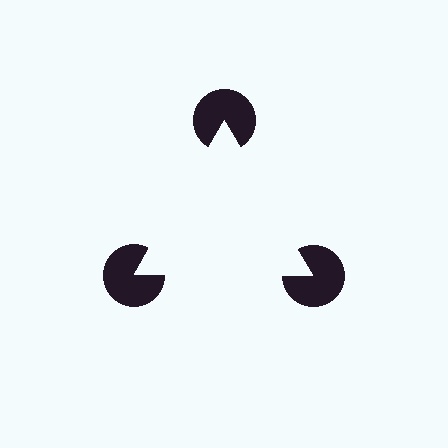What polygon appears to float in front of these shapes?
An illusory triangle — its edges are inferred from the aligned wedge cuts in the pac-man discs, not physically drawn.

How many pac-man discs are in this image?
There are 3 — one at each vertex of the illusory triangle.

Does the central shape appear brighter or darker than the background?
It typically appears slightly brighter than the background, even though no actual brightness change is drawn.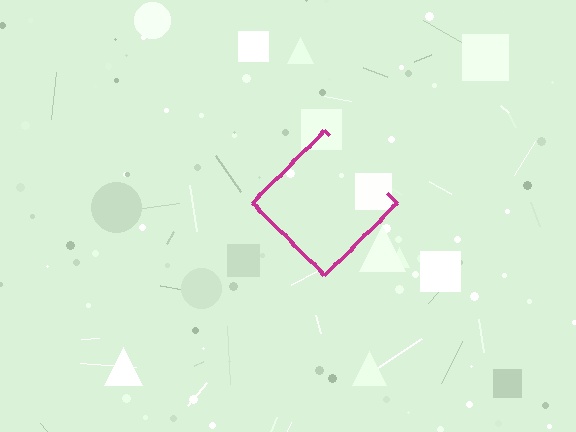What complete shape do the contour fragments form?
The contour fragments form a diamond.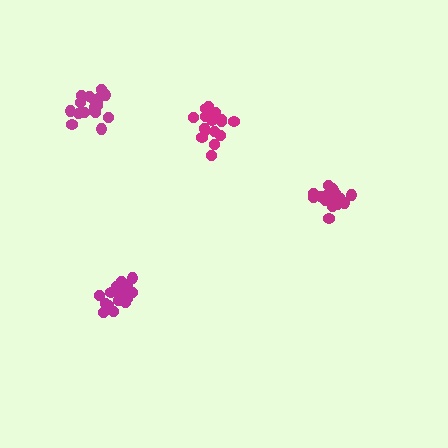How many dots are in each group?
Group 1: 16 dots, Group 2: 17 dots, Group 3: 17 dots, Group 4: 17 dots (67 total).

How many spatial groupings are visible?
There are 4 spatial groupings.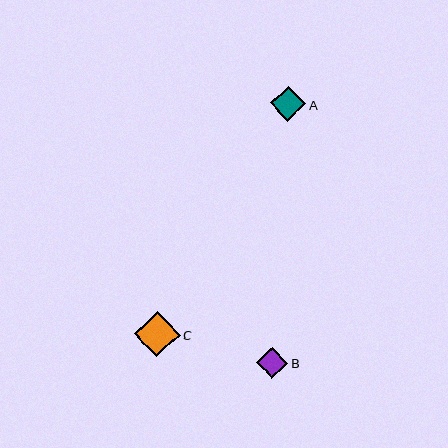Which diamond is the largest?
Diamond C is the largest with a size of approximately 46 pixels.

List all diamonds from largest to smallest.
From largest to smallest: C, A, B.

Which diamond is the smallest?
Diamond B is the smallest with a size of approximately 31 pixels.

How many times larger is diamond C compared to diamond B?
Diamond C is approximately 1.4 times the size of diamond B.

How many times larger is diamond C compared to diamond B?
Diamond C is approximately 1.4 times the size of diamond B.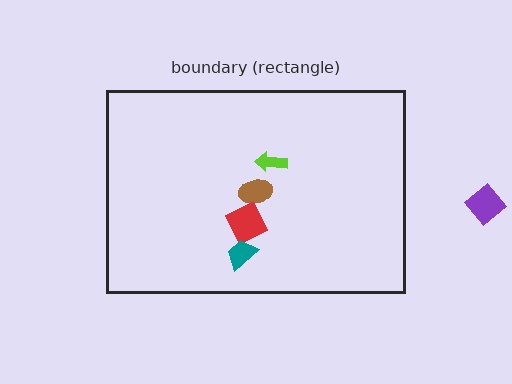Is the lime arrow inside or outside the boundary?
Inside.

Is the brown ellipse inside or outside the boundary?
Inside.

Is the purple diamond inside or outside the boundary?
Outside.